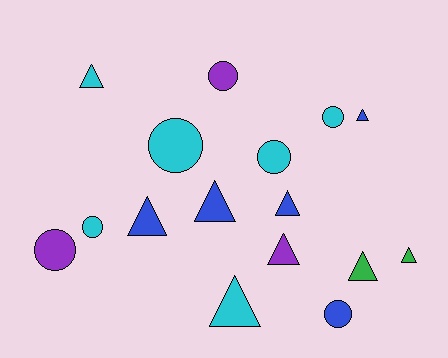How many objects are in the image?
There are 16 objects.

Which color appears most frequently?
Cyan, with 6 objects.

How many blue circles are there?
There is 1 blue circle.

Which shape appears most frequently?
Triangle, with 9 objects.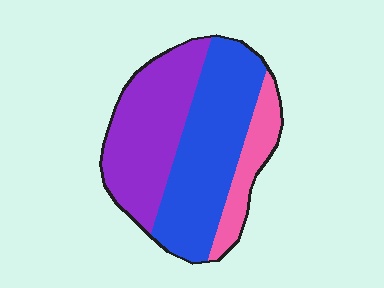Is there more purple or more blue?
Blue.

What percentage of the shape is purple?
Purple covers 39% of the shape.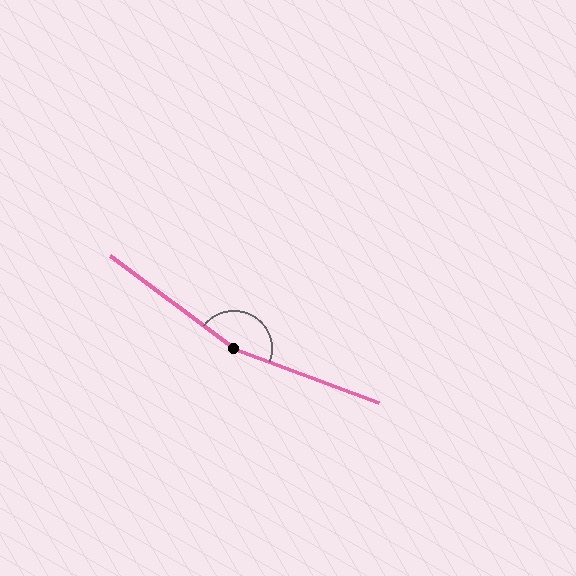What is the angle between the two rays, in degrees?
Approximately 164 degrees.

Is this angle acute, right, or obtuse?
It is obtuse.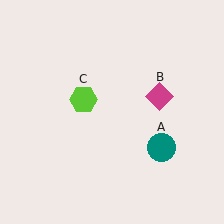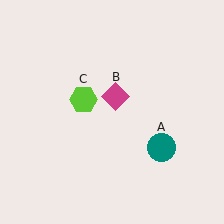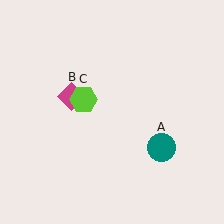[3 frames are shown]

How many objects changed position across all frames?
1 object changed position: magenta diamond (object B).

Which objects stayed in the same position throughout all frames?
Teal circle (object A) and lime hexagon (object C) remained stationary.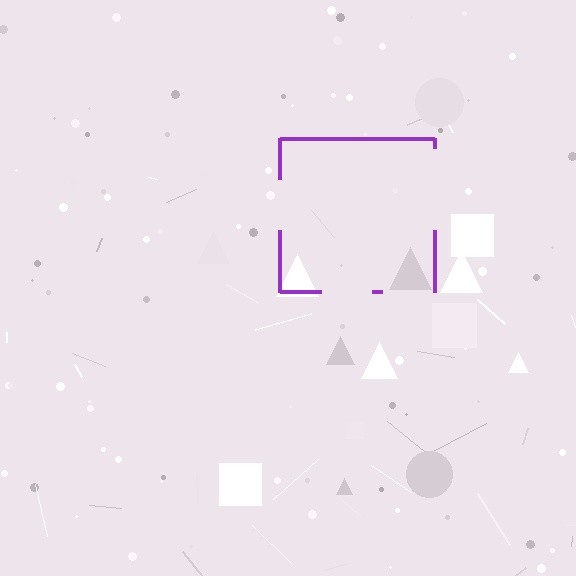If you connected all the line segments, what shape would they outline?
They would outline a square.